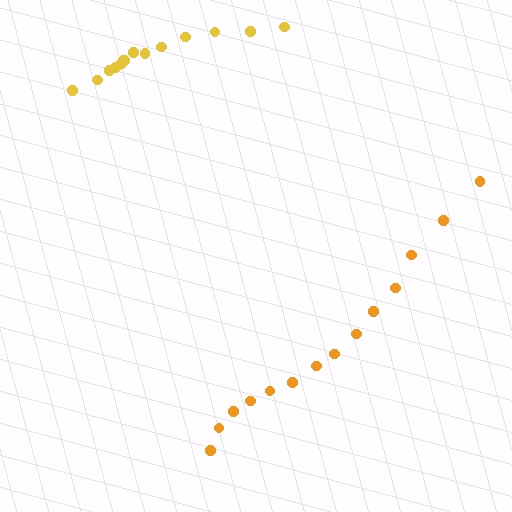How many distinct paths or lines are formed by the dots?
There are 2 distinct paths.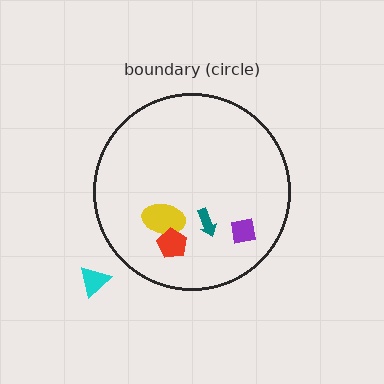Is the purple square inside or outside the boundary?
Inside.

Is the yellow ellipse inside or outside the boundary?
Inside.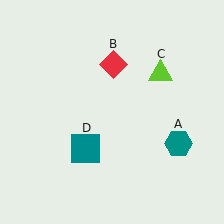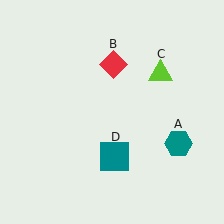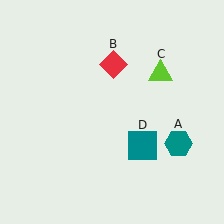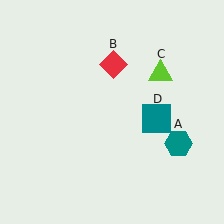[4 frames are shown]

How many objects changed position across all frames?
1 object changed position: teal square (object D).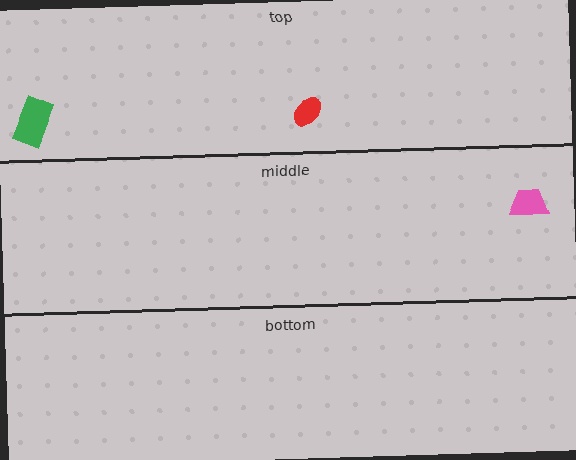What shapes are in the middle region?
The pink trapezoid.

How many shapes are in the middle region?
1.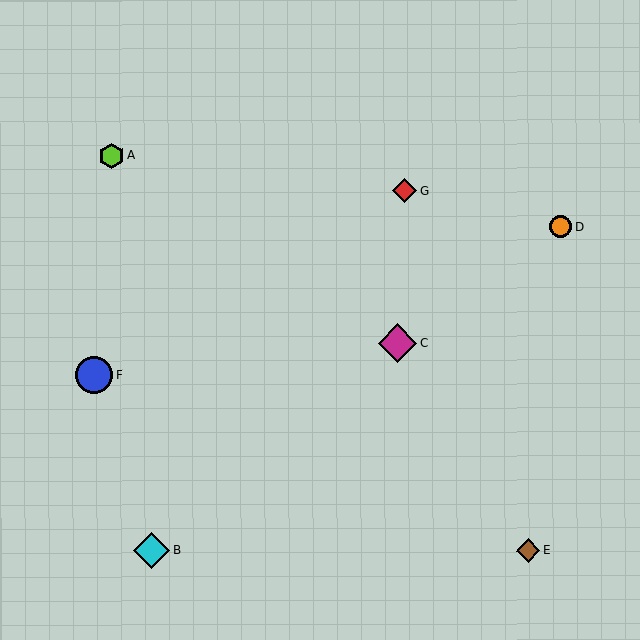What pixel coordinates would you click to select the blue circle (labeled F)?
Click at (94, 375) to select the blue circle F.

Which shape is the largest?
The magenta diamond (labeled C) is the largest.